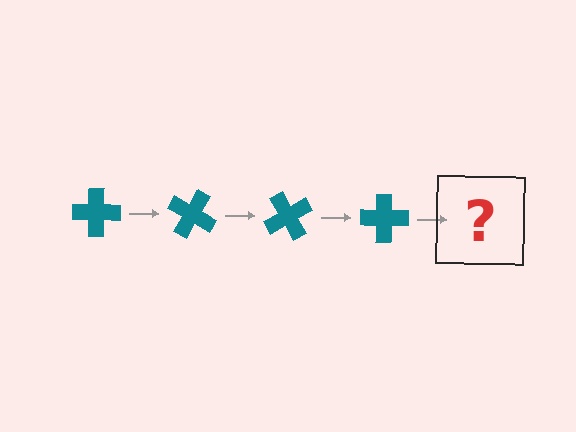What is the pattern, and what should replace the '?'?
The pattern is that the cross rotates 30 degrees each step. The '?' should be a teal cross rotated 120 degrees.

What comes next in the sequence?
The next element should be a teal cross rotated 120 degrees.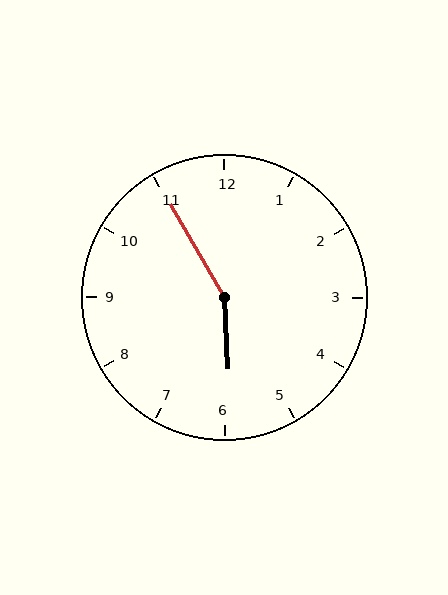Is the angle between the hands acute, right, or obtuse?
It is obtuse.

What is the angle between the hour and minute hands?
Approximately 152 degrees.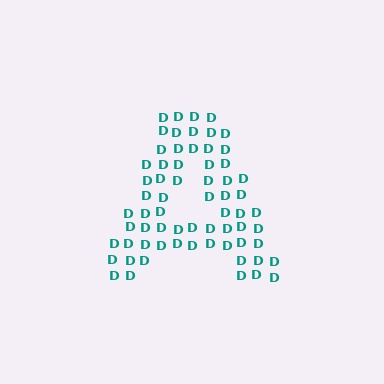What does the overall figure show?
The overall figure shows the letter A.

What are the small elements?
The small elements are letter D's.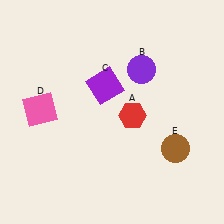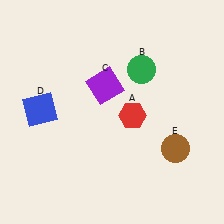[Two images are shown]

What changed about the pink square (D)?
In Image 1, D is pink. In Image 2, it changed to blue.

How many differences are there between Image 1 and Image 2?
There are 2 differences between the two images.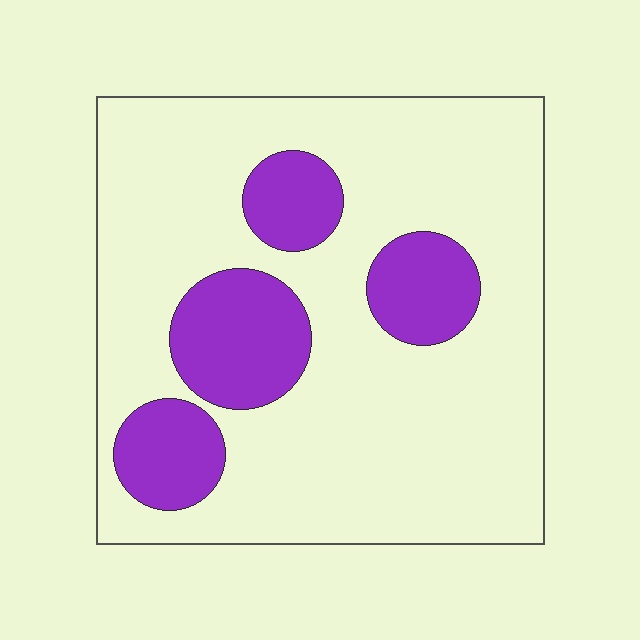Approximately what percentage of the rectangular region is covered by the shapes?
Approximately 20%.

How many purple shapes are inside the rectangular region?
4.